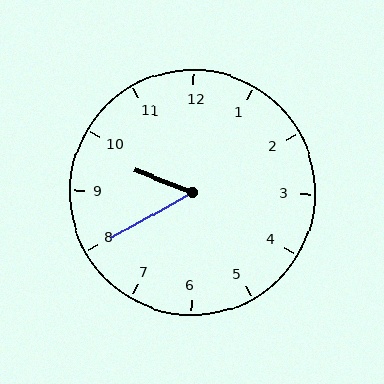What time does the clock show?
9:40.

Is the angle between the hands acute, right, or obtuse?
It is acute.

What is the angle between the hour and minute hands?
Approximately 50 degrees.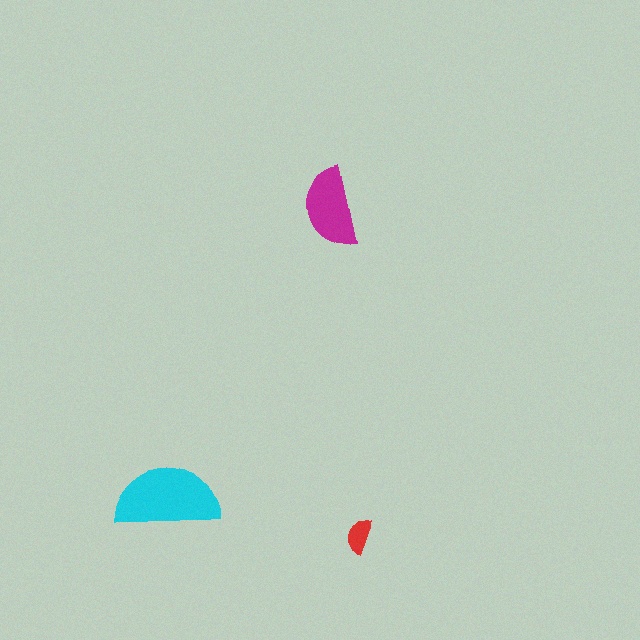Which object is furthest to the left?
The cyan semicircle is leftmost.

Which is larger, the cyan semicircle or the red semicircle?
The cyan one.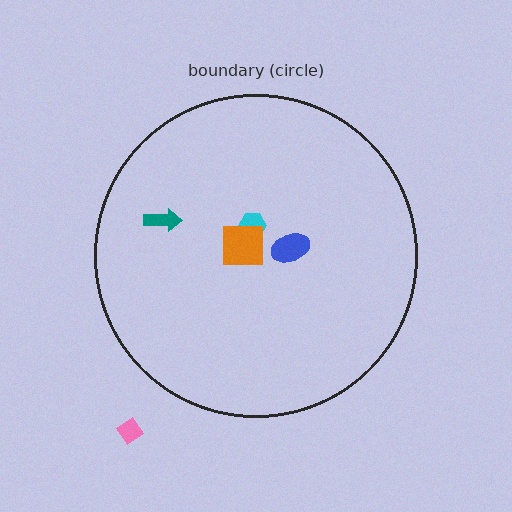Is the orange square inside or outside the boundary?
Inside.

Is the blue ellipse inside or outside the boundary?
Inside.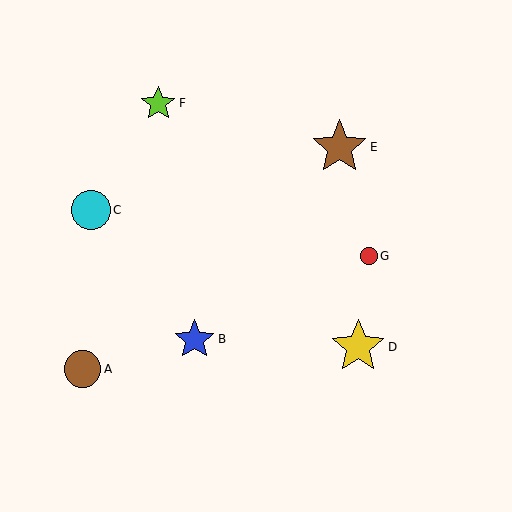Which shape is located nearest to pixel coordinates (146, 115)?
The lime star (labeled F) at (158, 103) is nearest to that location.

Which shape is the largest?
The brown star (labeled E) is the largest.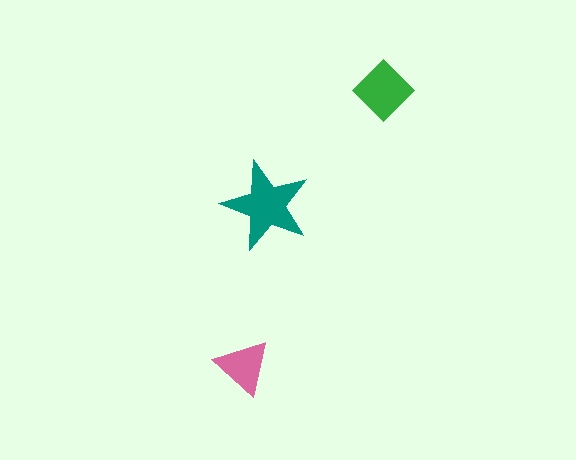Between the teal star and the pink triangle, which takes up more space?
The teal star.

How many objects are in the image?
There are 3 objects in the image.